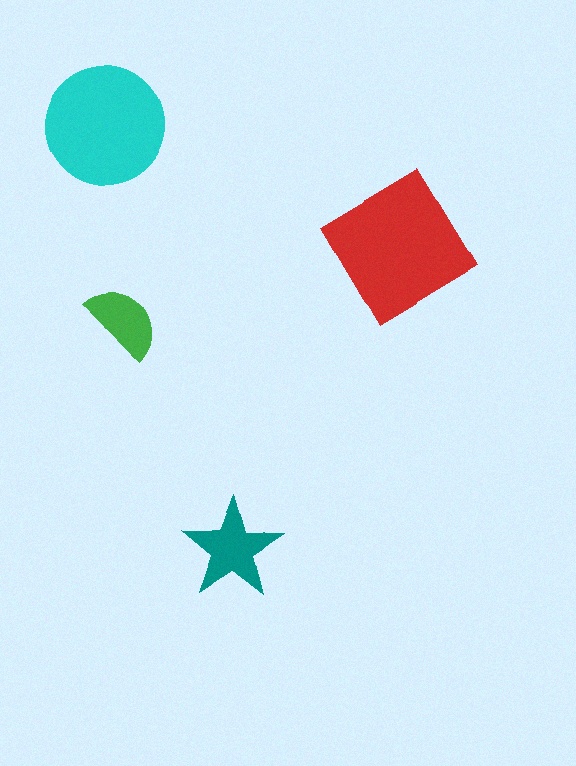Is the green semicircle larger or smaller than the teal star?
Smaller.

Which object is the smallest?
The green semicircle.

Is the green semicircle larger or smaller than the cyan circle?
Smaller.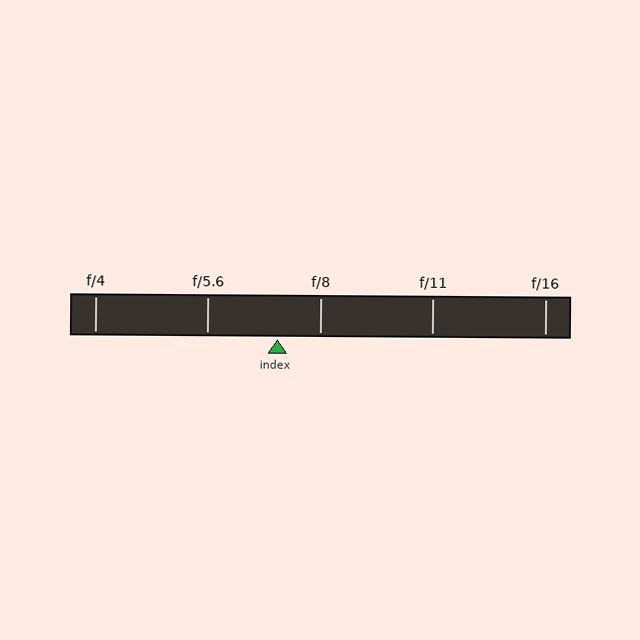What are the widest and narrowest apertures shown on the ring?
The widest aperture shown is f/4 and the narrowest is f/16.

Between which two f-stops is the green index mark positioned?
The index mark is between f/5.6 and f/8.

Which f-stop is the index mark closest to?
The index mark is closest to f/8.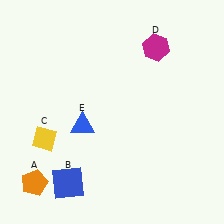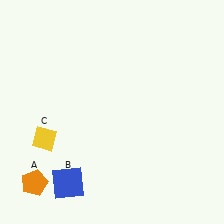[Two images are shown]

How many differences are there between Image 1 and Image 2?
There are 2 differences between the two images.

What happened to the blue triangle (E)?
The blue triangle (E) was removed in Image 2. It was in the bottom-left area of Image 1.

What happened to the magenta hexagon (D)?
The magenta hexagon (D) was removed in Image 2. It was in the top-right area of Image 1.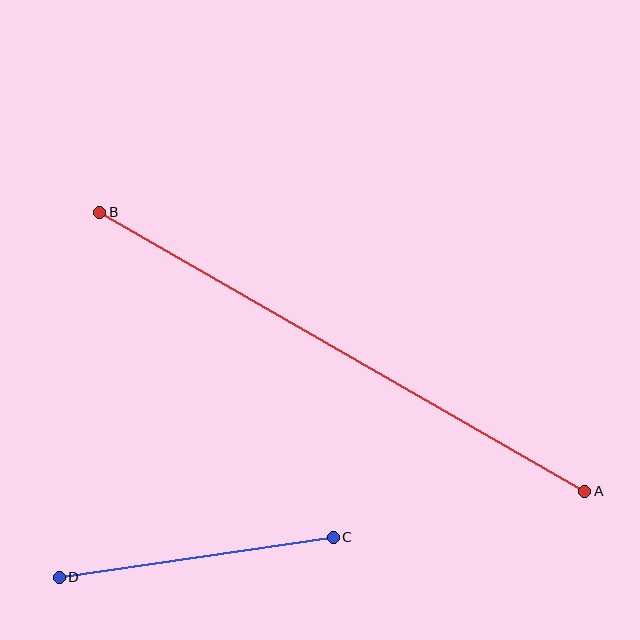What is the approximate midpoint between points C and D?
The midpoint is at approximately (196, 557) pixels.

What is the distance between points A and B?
The distance is approximately 560 pixels.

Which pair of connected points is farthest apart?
Points A and B are farthest apart.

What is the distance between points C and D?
The distance is approximately 277 pixels.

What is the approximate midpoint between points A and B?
The midpoint is at approximately (342, 352) pixels.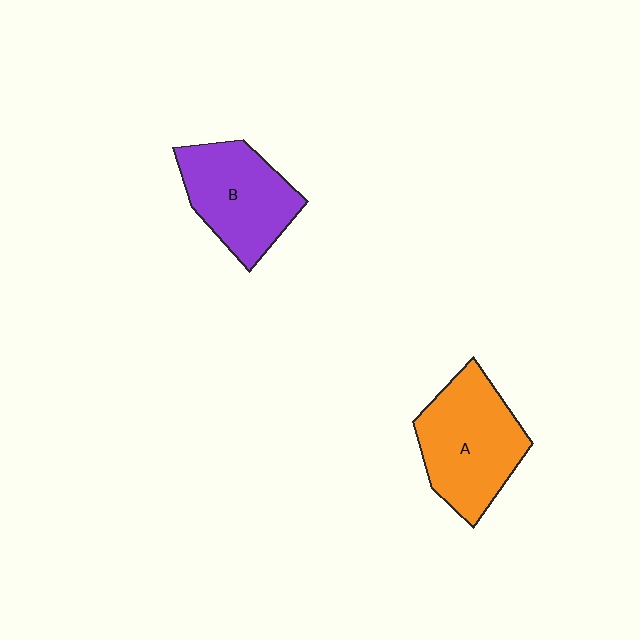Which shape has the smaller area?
Shape B (purple).